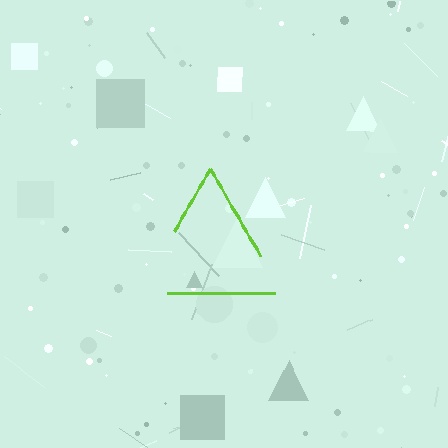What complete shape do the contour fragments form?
The contour fragments form a triangle.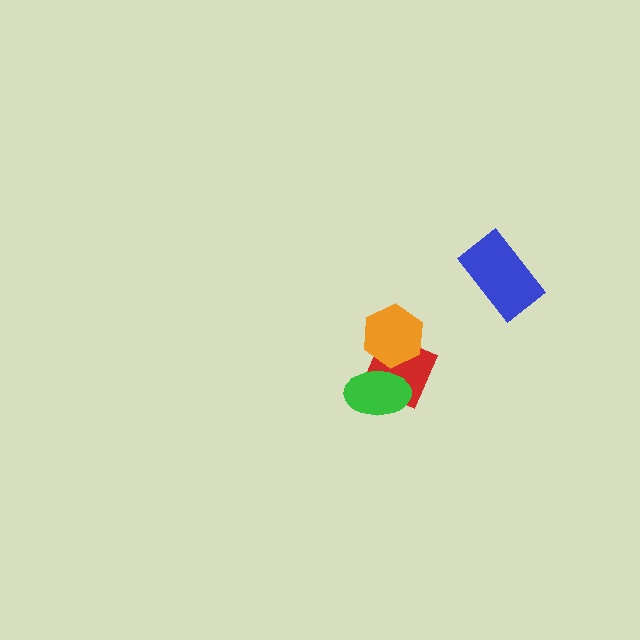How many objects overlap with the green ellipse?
2 objects overlap with the green ellipse.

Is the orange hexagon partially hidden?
Yes, it is partially covered by another shape.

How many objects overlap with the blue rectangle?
0 objects overlap with the blue rectangle.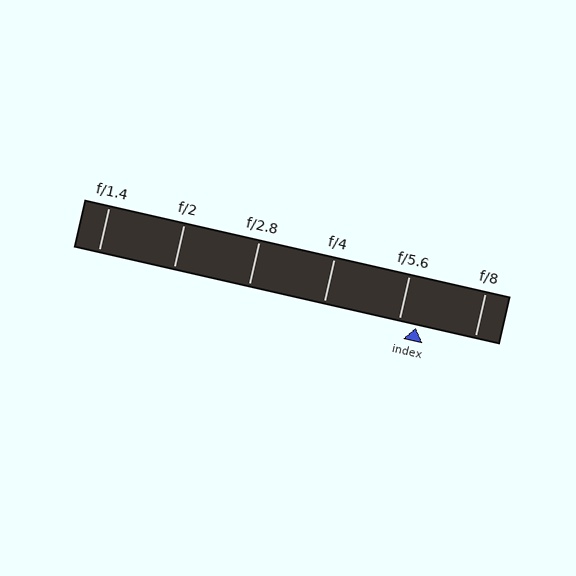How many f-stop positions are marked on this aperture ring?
There are 6 f-stop positions marked.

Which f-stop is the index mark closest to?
The index mark is closest to f/5.6.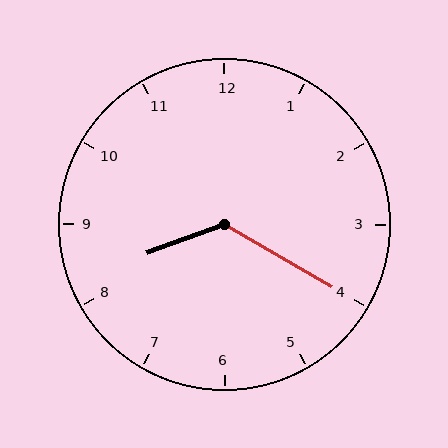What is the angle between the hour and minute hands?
Approximately 130 degrees.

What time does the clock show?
8:20.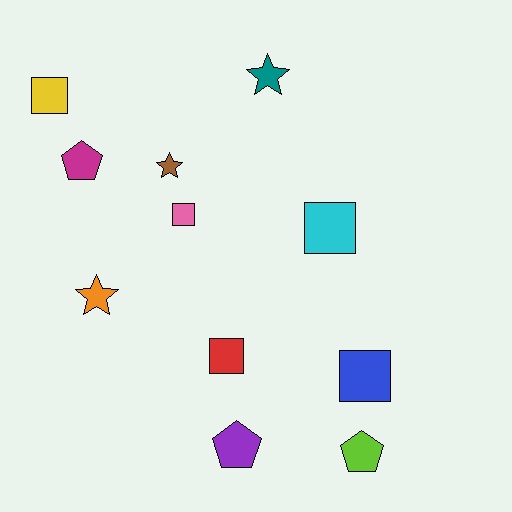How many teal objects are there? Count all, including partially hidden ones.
There is 1 teal object.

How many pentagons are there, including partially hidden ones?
There are 3 pentagons.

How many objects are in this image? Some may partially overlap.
There are 11 objects.